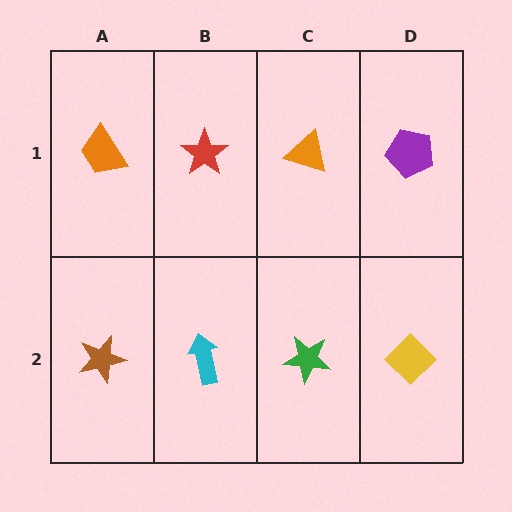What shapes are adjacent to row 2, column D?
A purple pentagon (row 1, column D), a green star (row 2, column C).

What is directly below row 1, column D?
A yellow diamond.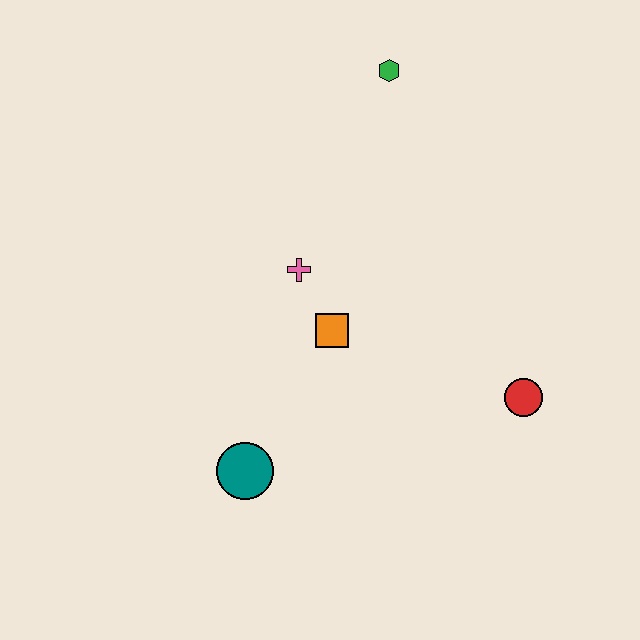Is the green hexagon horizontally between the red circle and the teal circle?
Yes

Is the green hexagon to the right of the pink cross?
Yes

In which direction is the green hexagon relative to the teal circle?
The green hexagon is above the teal circle.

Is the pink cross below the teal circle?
No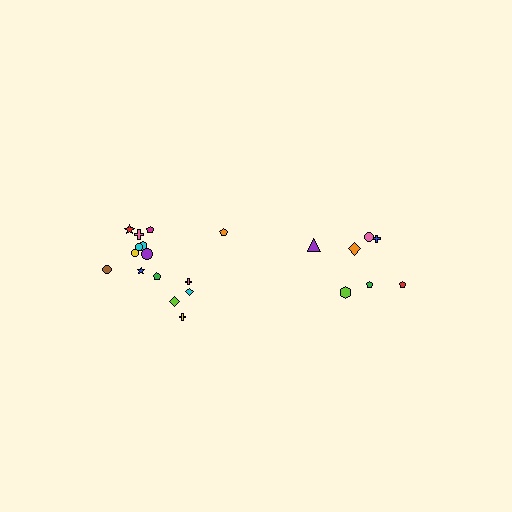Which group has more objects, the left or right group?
The left group.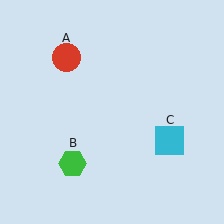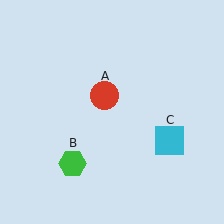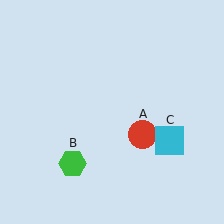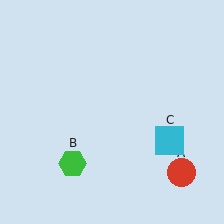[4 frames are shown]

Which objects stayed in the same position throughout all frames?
Green hexagon (object B) and cyan square (object C) remained stationary.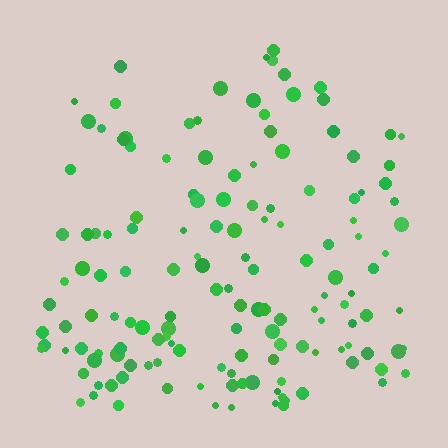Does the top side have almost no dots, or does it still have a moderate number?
Still a moderate number, just noticeably fewer than the bottom.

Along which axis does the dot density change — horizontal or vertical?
Vertical.